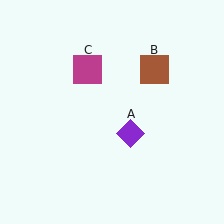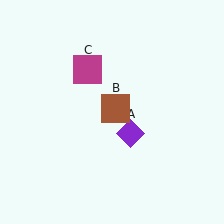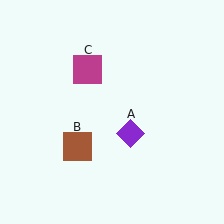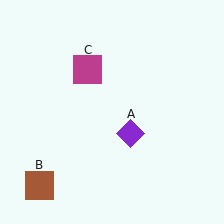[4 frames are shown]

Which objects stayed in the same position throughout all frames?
Purple diamond (object A) and magenta square (object C) remained stationary.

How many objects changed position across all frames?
1 object changed position: brown square (object B).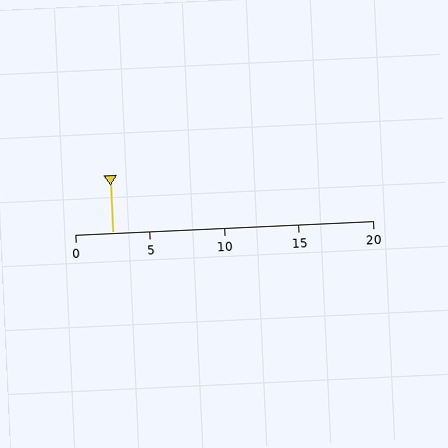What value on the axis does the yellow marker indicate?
The marker indicates approximately 2.5.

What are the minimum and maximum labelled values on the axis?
The axis runs from 0 to 20.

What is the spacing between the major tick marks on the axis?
The major ticks are spaced 5 apart.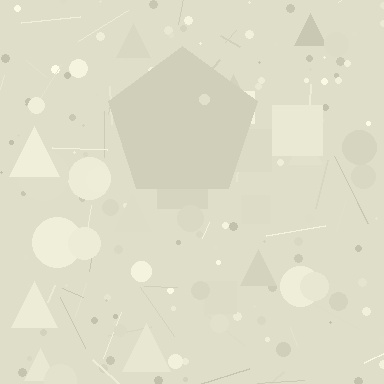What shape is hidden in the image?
A pentagon is hidden in the image.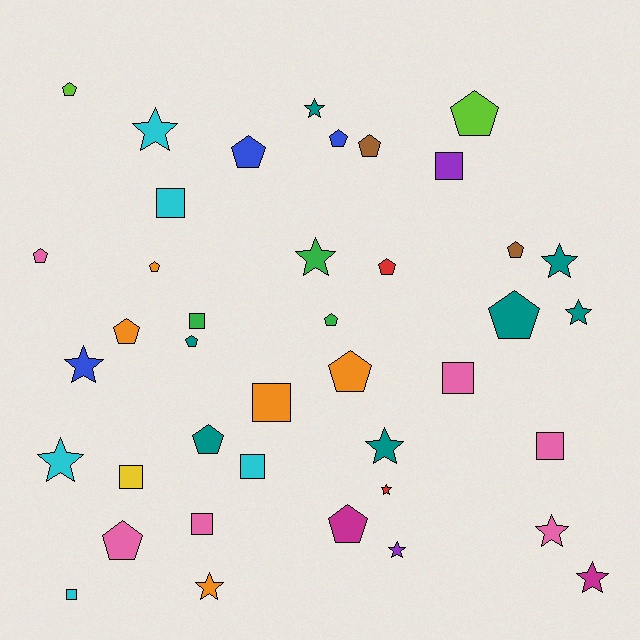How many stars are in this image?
There are 13 stars.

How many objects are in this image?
There are 40 objects.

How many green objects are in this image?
There are 3 green objects.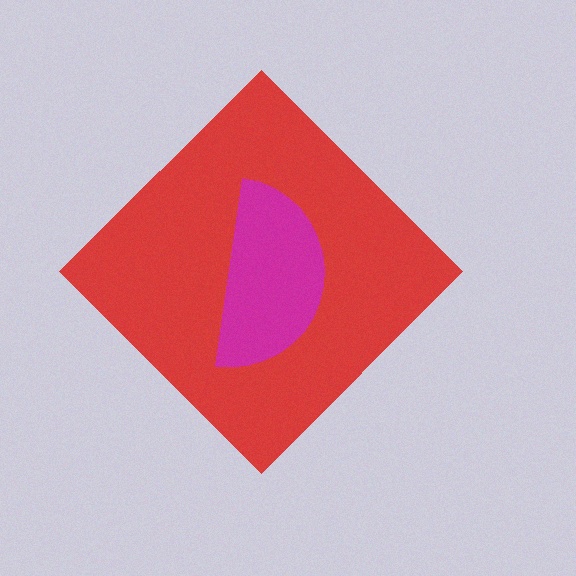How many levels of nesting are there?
2.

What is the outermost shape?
The red diamond.